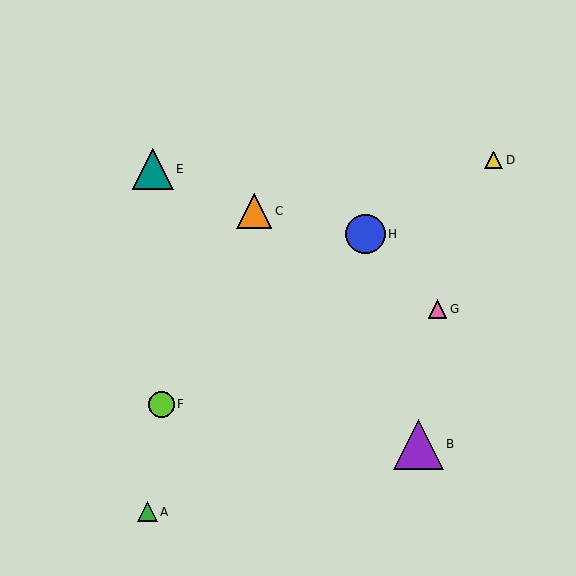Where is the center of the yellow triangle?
The center of the yellow triangle is at (494, 160).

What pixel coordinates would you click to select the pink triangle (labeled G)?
Click at (438, 309) to select the pink triangle G.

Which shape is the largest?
The purple triangle (labeled B) is the largest.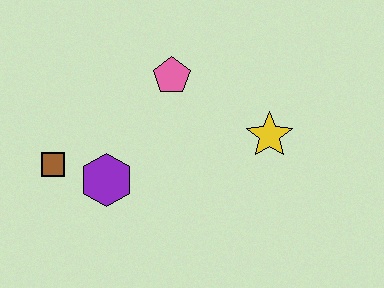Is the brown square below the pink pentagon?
Yes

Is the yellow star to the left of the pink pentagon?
No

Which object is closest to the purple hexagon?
The brown square is closest to the purple hexagon.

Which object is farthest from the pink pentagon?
The brown square is farthest from the pink pentagon.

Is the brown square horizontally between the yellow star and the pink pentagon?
No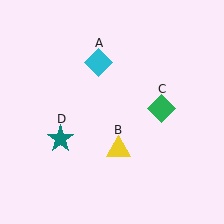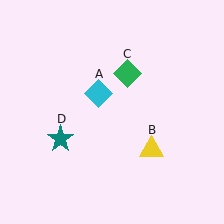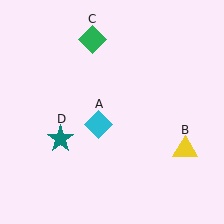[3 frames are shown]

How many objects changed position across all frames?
3 objects changed position: cyan diamond (object A), yellow triangle (object B), green diamond (object C).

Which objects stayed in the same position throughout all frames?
Teal star (object D) remained stationary.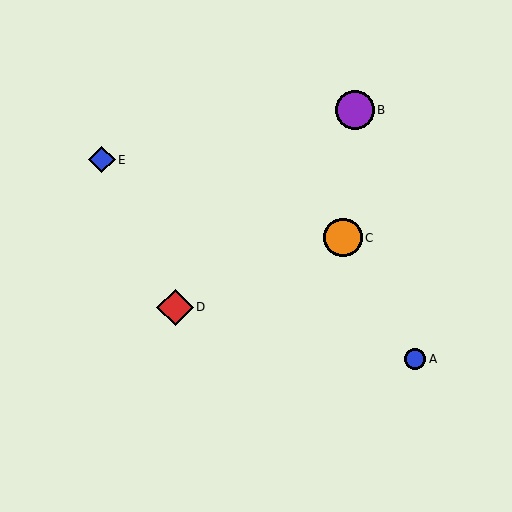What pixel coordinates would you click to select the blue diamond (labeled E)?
Click at (102, 160) to select the blue diamond E.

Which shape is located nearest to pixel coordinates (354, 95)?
The purple circle (labeled B) at (355, 110) is nearest to that location.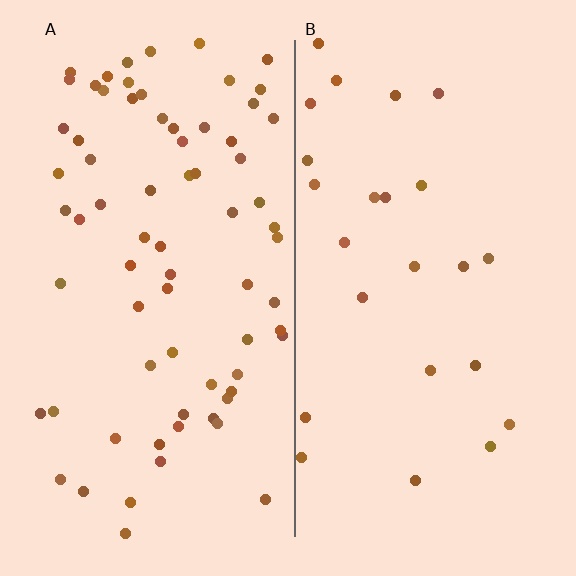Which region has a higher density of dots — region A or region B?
A (the left).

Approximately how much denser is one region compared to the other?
Approximately 2.9× — region A over region B.